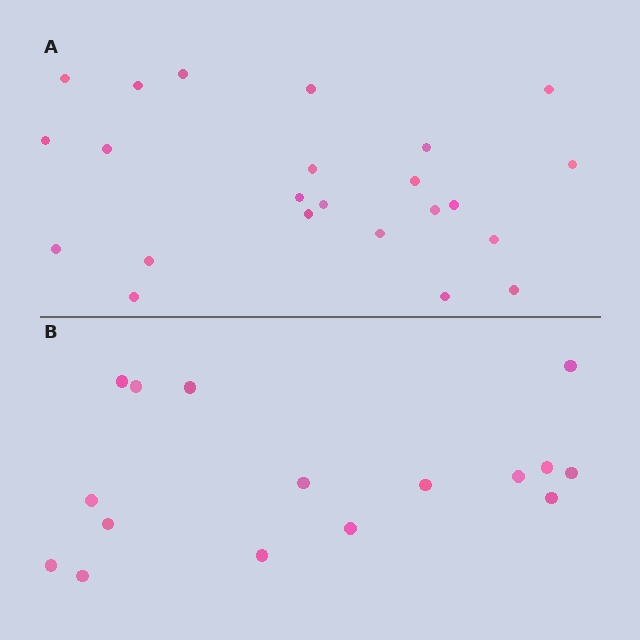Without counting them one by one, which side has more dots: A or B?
Region A (the top region) has more dots.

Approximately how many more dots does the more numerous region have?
Region A has roughly 8 or so more dots than region B.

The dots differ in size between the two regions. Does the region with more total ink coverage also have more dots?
No. Region B has more total ink coverage because its dots are larger, but region A actually contains more individual dots. Total area can be misleading — the number of items is what matters here.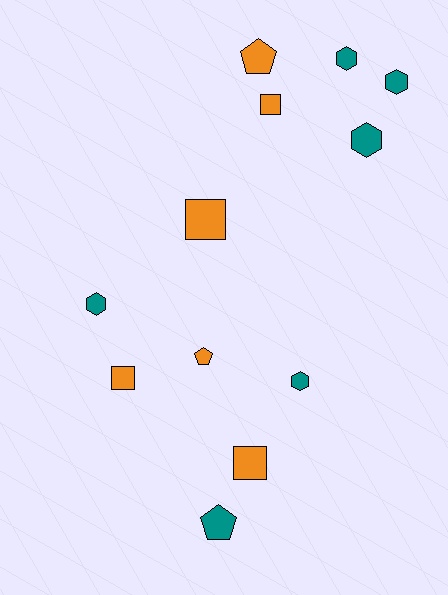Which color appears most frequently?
Teal, with 6 objects.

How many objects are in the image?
There are 12 objects.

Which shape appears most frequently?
Hexagon, with 5 objects.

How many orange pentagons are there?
There are 2 orange pentagons.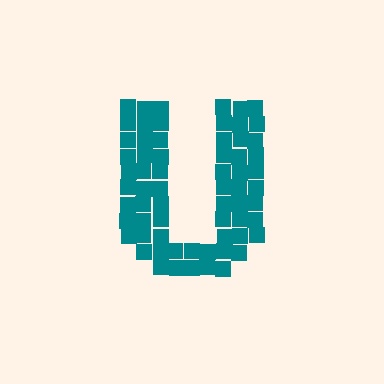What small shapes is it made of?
It is made of small squares.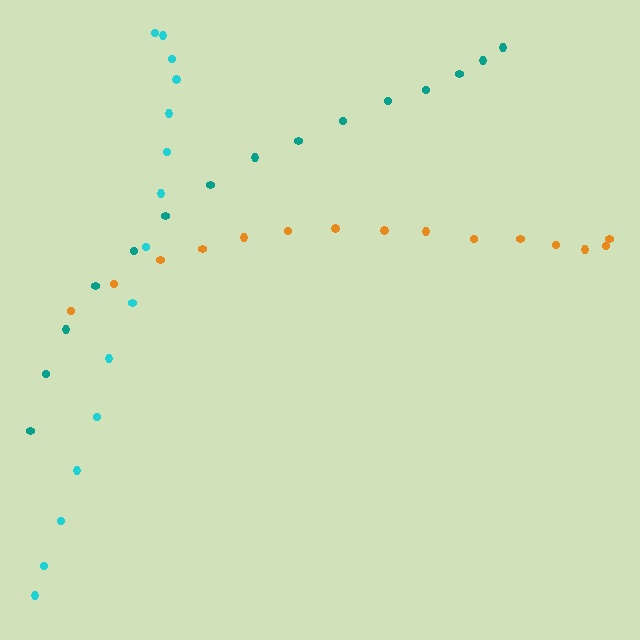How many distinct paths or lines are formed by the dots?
There are 3 distinct paths.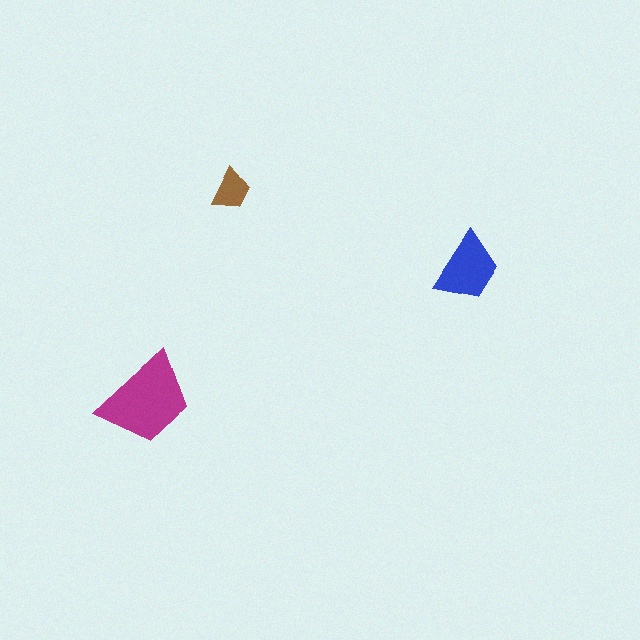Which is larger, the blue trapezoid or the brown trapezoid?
The blue one.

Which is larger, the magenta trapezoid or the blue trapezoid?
The magenta one.